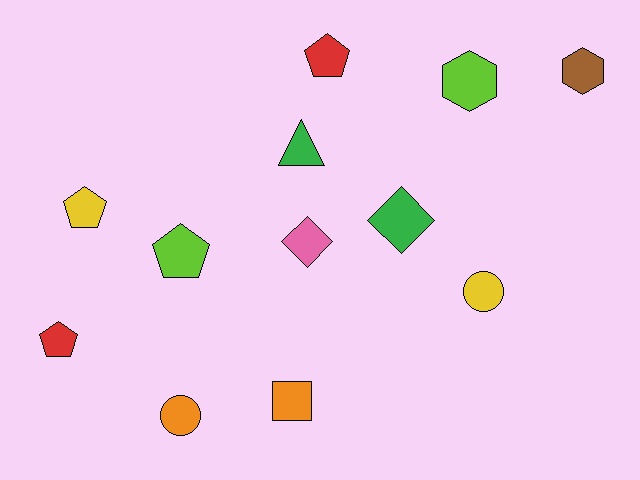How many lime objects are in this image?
There are 2 lime objects.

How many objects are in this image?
There are 12 objects.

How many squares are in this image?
There is 1 square.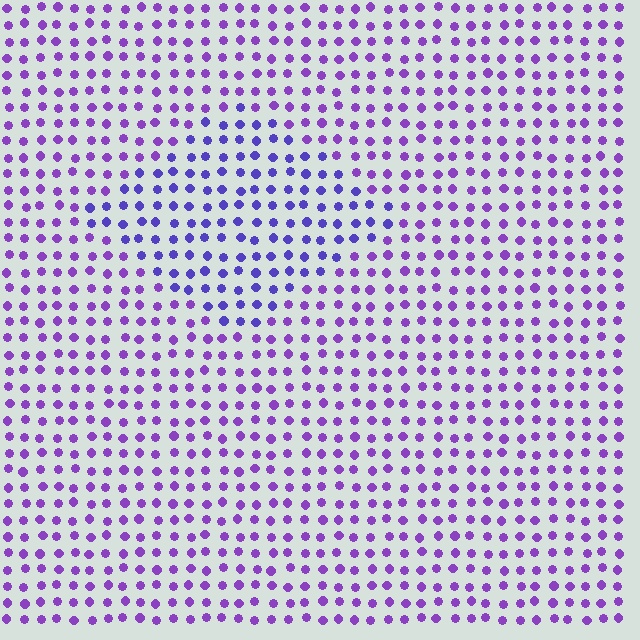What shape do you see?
I see a diamond.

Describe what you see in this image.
The image is filled with small purple elements in a uniform arrangement. A diamond-shaped region is visible where the elements are tinted to a slightly different hue, forming a subtle color boundary.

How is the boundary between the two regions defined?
The boundary is defined purely by a slight shift in hue (about 27 degrees). Spacing, size, and orientation are identical on both sides.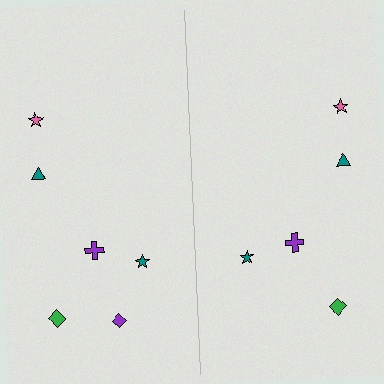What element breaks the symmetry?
A purple diamond is missing from the right side.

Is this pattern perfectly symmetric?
No, the pattern is not perfectly symmetric. A purple diamond is missing from the right side.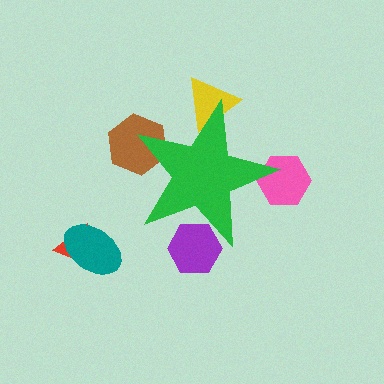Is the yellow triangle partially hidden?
Yes, the yellow triangle is partially hidden behind the green star.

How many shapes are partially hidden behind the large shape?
4 shapes are partially hidden.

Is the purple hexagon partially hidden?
Yes, the purple hexagon is partially hidden behind the green star.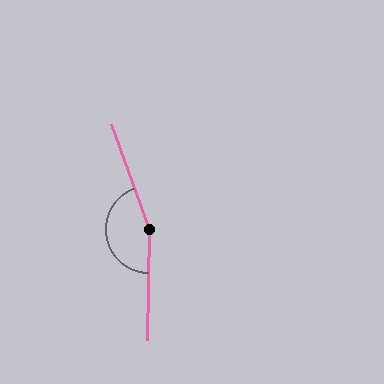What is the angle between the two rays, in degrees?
Approximately 159 degrees.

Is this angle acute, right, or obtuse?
It is obtuse.